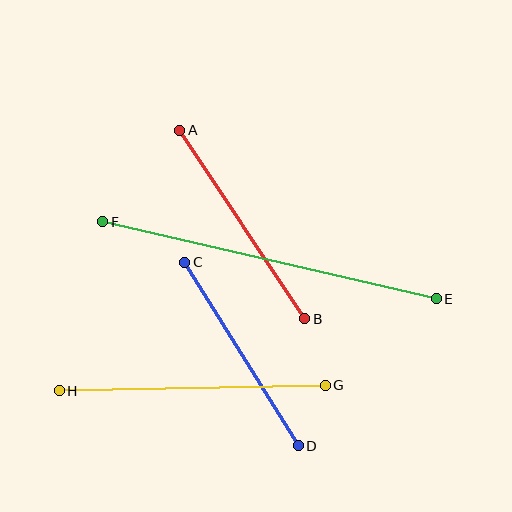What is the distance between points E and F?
The distance is approximately 342 pixels.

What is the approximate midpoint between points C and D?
The midpoint is at approximately (241, 354) pixels.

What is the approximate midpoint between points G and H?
The midpoint is at approximately (192, 388) pixels.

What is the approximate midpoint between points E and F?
The midpoint is at approximately (269, 260) pixels.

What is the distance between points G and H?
The distance is approximately 266 pixels.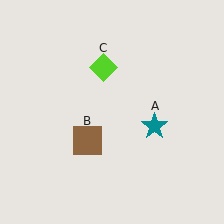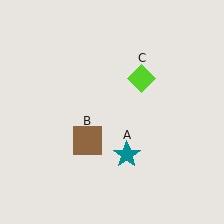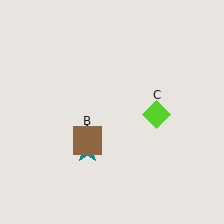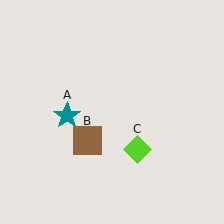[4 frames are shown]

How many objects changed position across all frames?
2 objects changed position: teal star (object A), lime diamond (object C).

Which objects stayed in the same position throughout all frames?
Brown square (object B) remained stationary.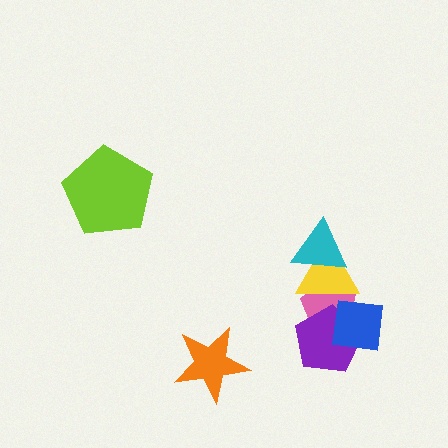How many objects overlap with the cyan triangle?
1 object overlaps with the cyan triangle.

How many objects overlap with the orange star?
0 objects overlap with the orange star.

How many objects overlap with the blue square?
3 objects overlap with the blue square.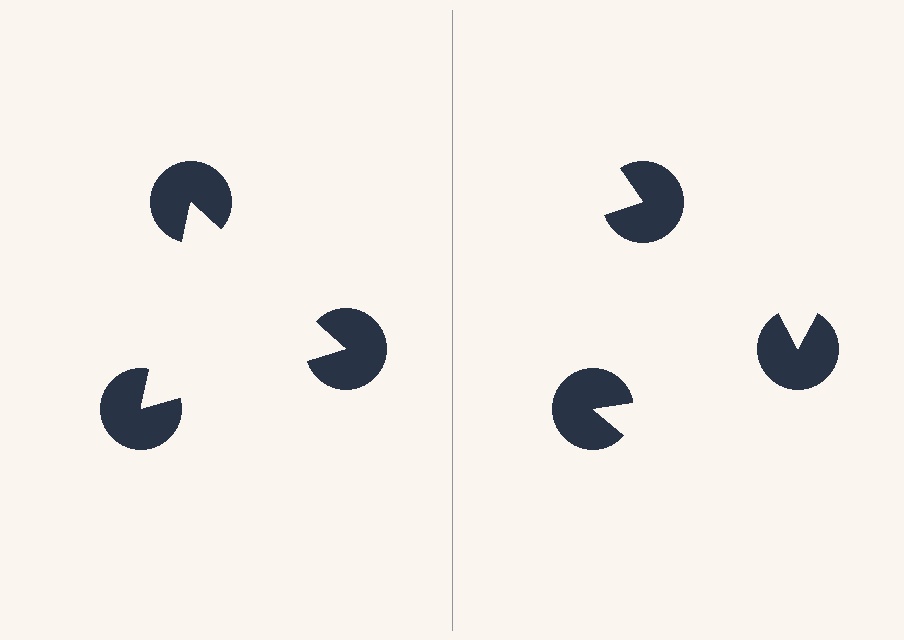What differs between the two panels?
The pac-man discs are positioned identically on both sides; only the wedge orientations differ. On the left they align to a triangle; on the right they are misaligned.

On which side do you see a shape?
An illusory triangle appears on the left side. On the right side the wedge cuts are rotated, so no coherent shape forms.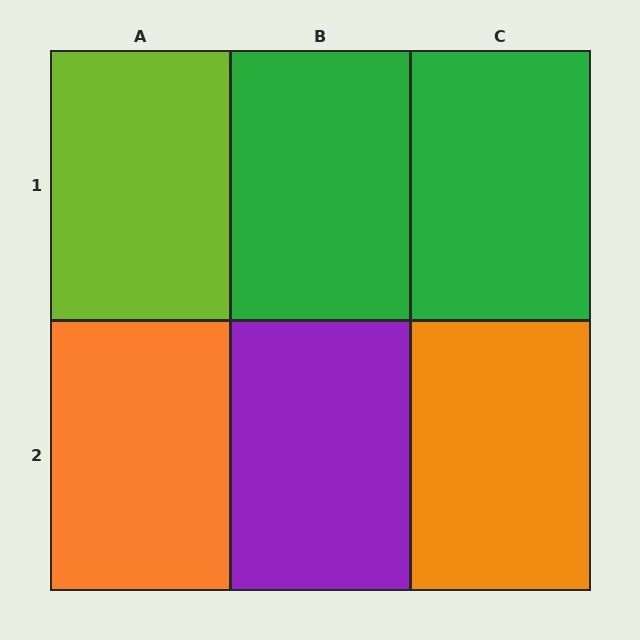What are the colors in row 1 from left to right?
Lime, green, green.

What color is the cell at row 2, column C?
Orange.